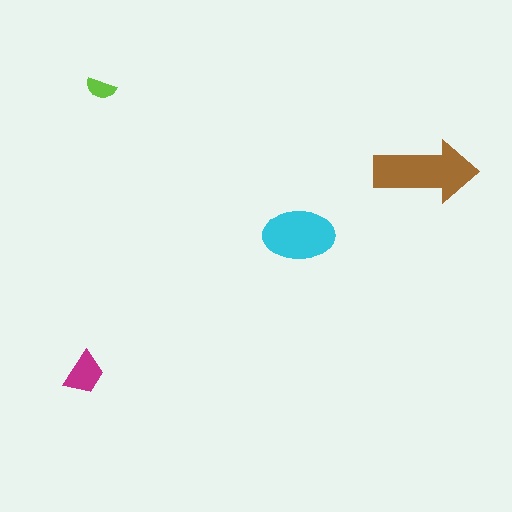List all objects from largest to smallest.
The brown arrow, the cyan ellipse, the magenta trapezoid, the lime semicircle.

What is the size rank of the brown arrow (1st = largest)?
1st.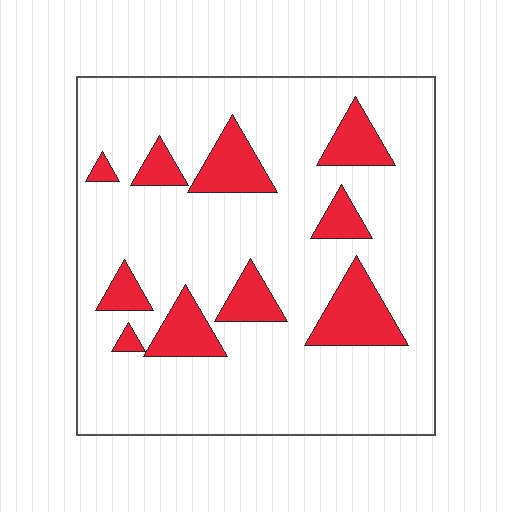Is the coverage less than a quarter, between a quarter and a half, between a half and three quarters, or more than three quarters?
Less than a quarter.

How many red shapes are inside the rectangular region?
10.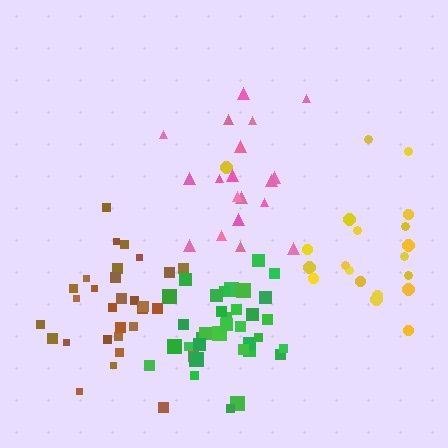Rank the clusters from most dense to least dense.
brown, green, pink, yellow.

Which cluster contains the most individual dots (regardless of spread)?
Green (34).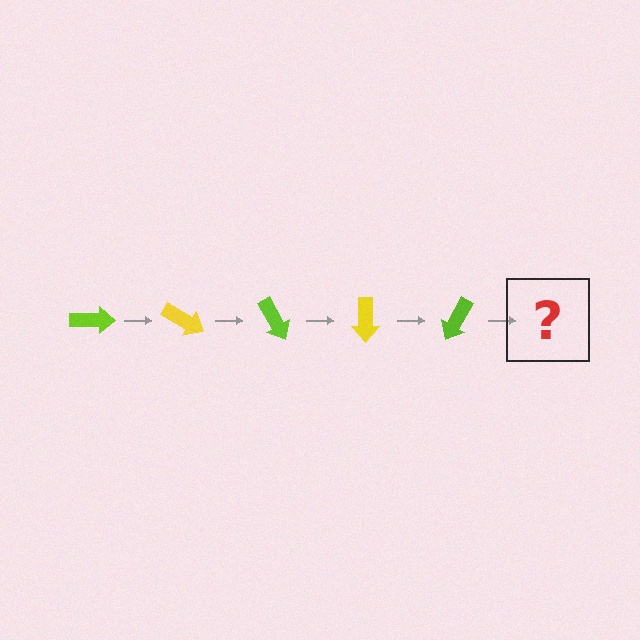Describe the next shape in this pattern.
It should be a yellow arrow, rotated 150 degrees from the start.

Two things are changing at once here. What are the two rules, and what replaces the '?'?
The two rules are that it rotates 30 degrees each step and the color cycles through lime and yellow. The '?' should be a yellow arrow, rotated 150 degrees from the start.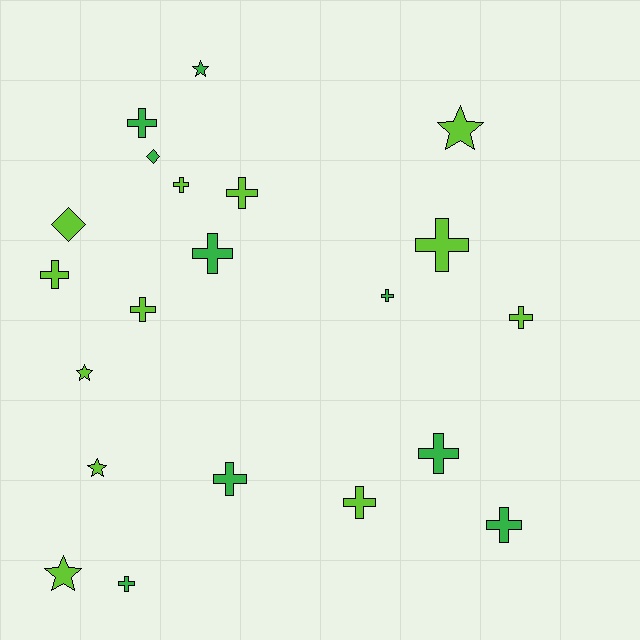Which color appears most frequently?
Lime, with 12 objects.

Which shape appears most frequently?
Cross, with 14 objects.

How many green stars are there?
There is 1 green star.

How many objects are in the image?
There are 21 objects.